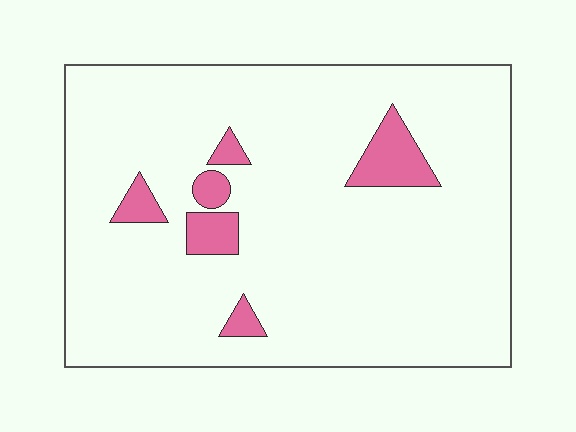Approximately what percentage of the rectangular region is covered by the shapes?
Approximately 10%.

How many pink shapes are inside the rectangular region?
6.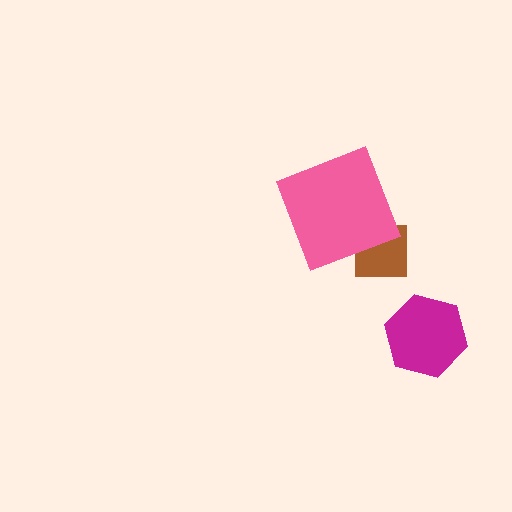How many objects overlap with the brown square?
1 object overlaps with the brown square.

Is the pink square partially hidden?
No, no other shape covers it.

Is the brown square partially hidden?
Yes, it is partially covered by another shape.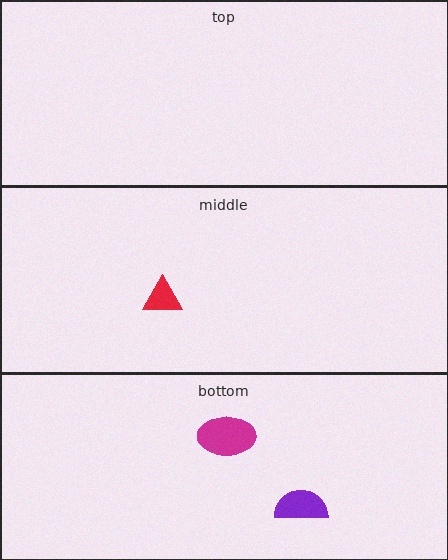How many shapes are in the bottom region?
2.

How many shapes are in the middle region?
1.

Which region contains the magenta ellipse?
The bottom region.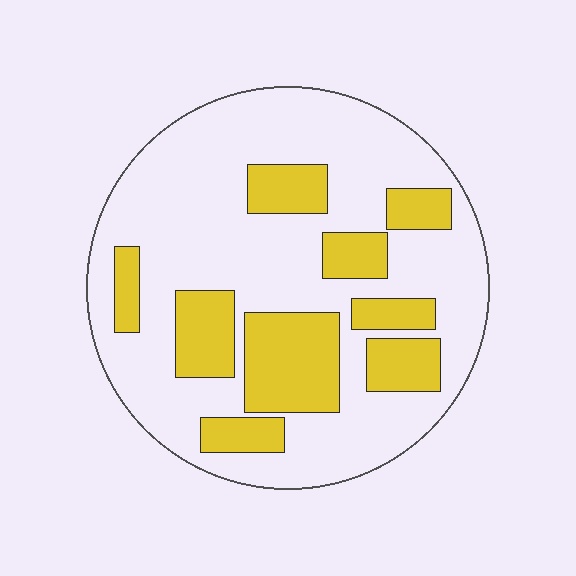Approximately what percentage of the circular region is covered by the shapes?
Approximately 30%.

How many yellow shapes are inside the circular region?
9.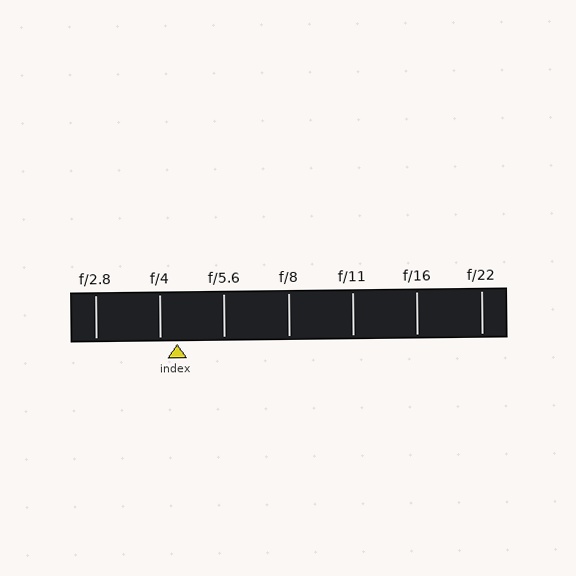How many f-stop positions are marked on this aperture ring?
There are 7 f-stop positions marked.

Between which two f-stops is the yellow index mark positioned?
The index mark is between f/4 and f/5.6.